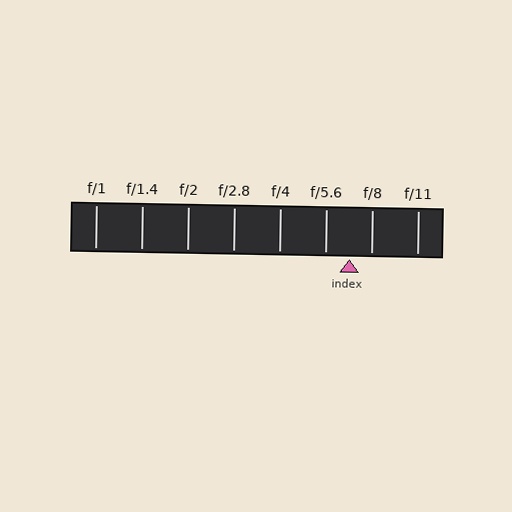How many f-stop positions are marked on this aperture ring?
There are 8 f-stop positions marked.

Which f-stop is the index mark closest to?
The index mark is closest to f/8.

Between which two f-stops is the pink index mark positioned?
The index mark is between f/5.6 and f/8.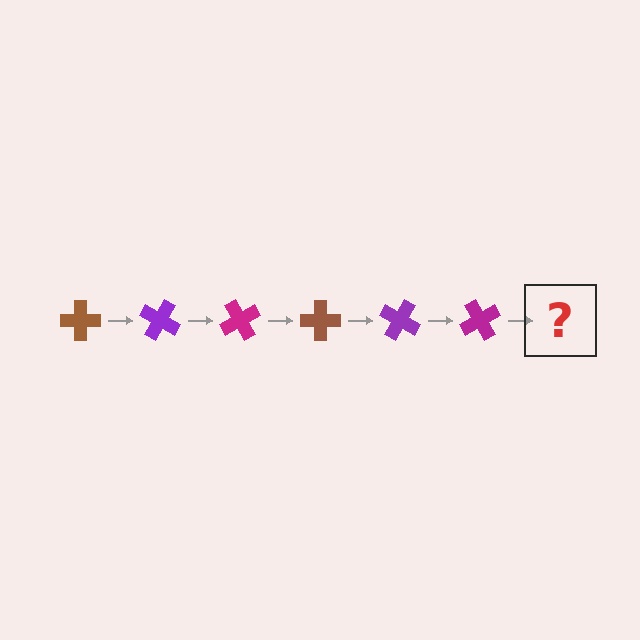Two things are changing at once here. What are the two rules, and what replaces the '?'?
The two rules are that it rotates 30 degrees each step and the color cycles through brown, purple, and magenta. The '?' should be a brown cross, rotated 180 degrees from the start.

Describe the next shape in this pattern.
It should be a brown cross, rotated 180 degrees from the start.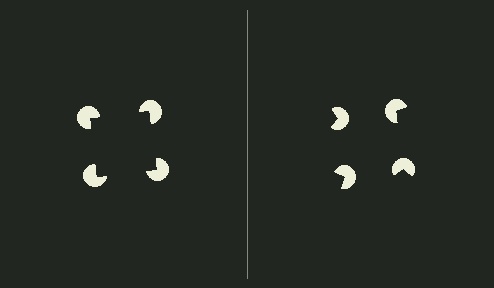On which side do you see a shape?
An illusory square appears on the left side. On the right side the wedge cuts are rotated, so no coherent shape forms.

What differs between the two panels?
The pac-man discs are positioned identically on both sides; only the wedge orientations differ. On the left they align to a square; on the right they are misaligned.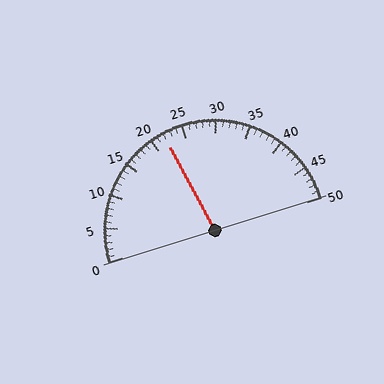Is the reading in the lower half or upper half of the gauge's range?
The reading is in the lower half of the range (0 to 50).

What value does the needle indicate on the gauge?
The needle indicates approximately 22.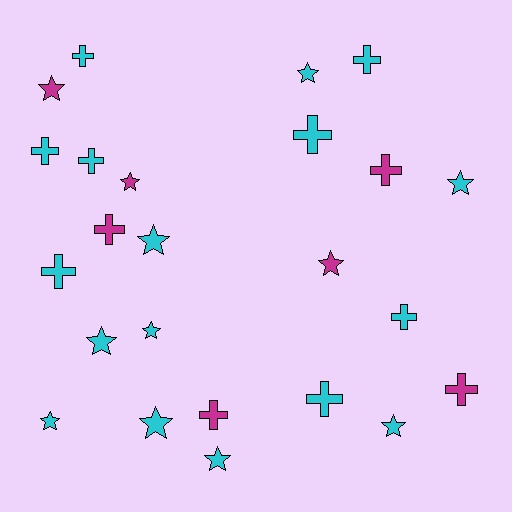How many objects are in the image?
There are 24 objects.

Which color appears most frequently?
Cyan, with 17 objects.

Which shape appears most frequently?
Cross, with 12 objects.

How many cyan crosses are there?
There are 8 cyan crosses.